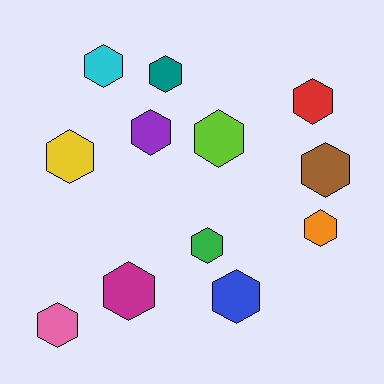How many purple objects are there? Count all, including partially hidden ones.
There is 1 purple object.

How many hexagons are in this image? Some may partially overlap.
There are 12 hexagons.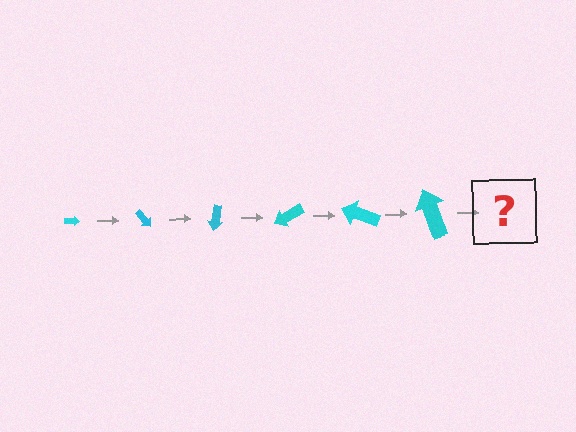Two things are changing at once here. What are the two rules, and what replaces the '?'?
The two rules are that the arrow grows larger each step and it rotates 50 degrees each step. The '?' should be an arrow, larger than the previous one and rotated 300 degrees from the start.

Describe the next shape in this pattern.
It should be an arrow, larger than the previous one and rotated 300 degrees from the start.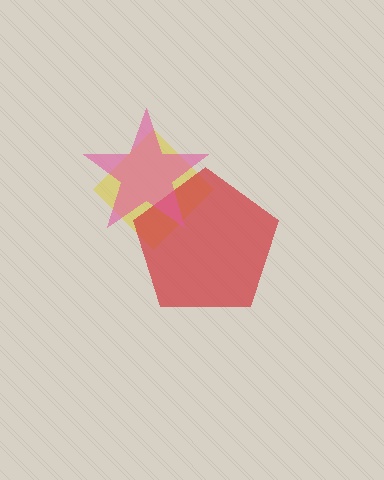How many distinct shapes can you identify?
There are 3 distinct shapes: a yellow diamond, a red pentagon, a pink star.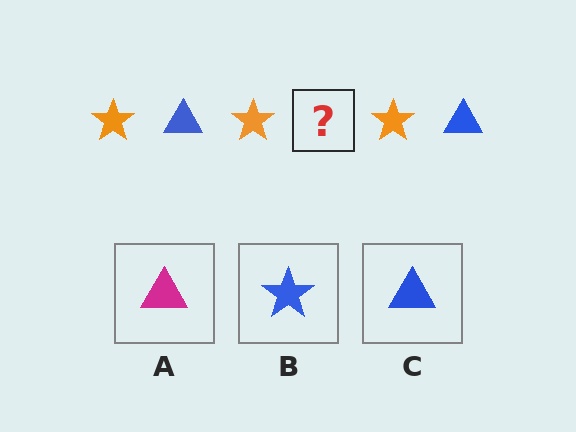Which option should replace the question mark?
Option C.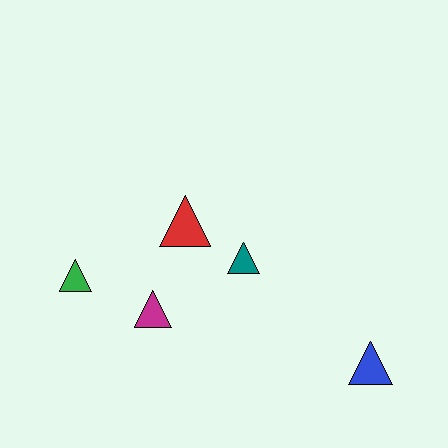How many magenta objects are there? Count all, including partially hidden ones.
There is 1 magenta object.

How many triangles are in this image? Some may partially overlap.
There are 5 triangles.